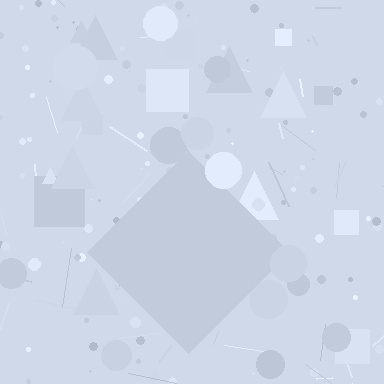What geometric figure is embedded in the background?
A diamond is embedded in the background.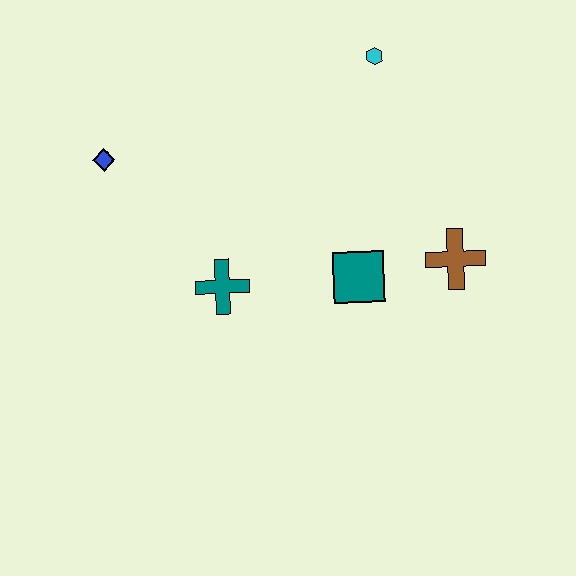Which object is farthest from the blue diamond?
The brown cross is farthest from the blue diamond.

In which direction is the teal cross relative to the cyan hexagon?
The teal cross is below the cyan hexagon.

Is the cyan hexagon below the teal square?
No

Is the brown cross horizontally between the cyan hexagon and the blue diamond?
No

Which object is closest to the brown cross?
The teal square is closest to the brown cross.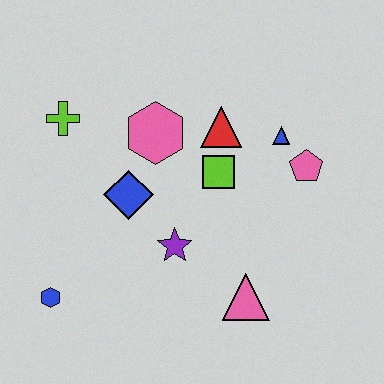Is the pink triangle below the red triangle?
Yes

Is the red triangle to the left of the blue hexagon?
No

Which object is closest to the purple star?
The blue diamond is closest to the purple star.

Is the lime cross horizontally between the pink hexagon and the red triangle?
No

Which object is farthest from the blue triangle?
The blue hexagon is farthest from the blue triangle.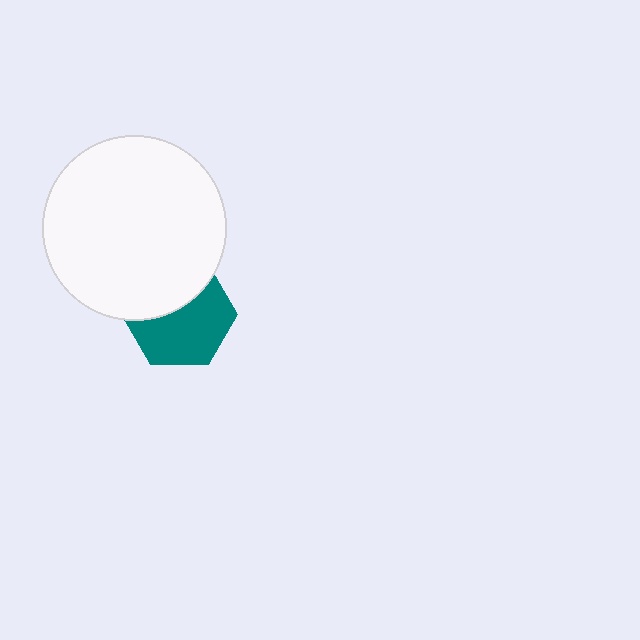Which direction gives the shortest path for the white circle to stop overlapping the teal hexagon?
Moving up gives the shortest separation.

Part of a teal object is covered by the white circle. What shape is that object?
It is a hexagon.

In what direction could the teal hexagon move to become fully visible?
The teal hexagon could move down. That would shift it out from behind the white circle entirely.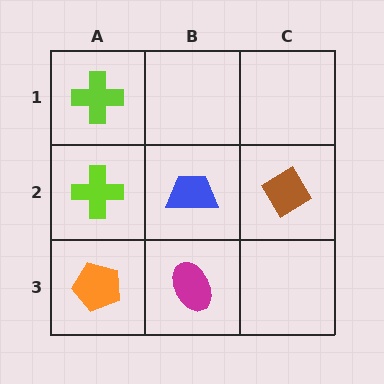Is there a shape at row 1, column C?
No, that cell is empty.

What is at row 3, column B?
A magenta ellipse.